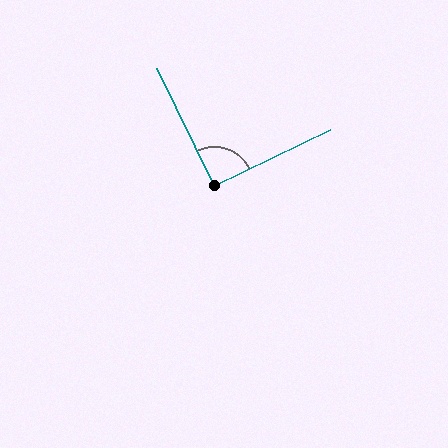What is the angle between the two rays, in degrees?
Approximately 90 degrees.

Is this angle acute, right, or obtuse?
It is approximately a right angle.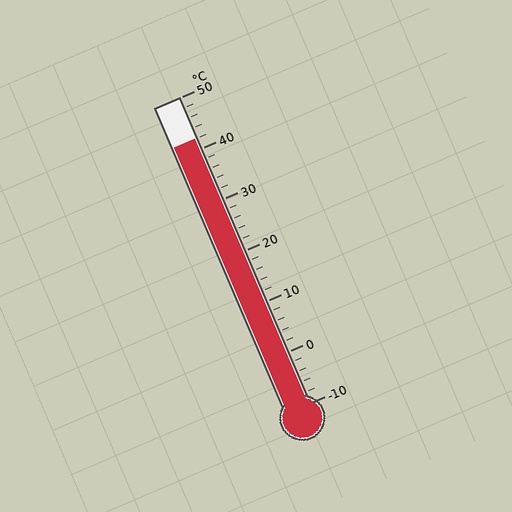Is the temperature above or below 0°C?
The temperature is above 0°C.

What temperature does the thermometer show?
The thermometer shows approximately 42°C.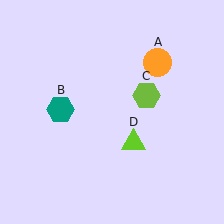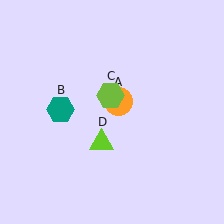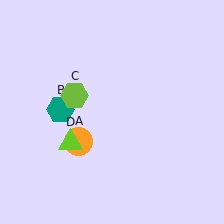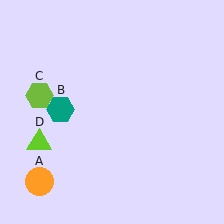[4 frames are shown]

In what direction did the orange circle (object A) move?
The orange circle (object A) moved down and to the left.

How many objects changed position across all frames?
3 objects changed position: orange circle (object A), lime hexagon (object C), lime triangle (object D).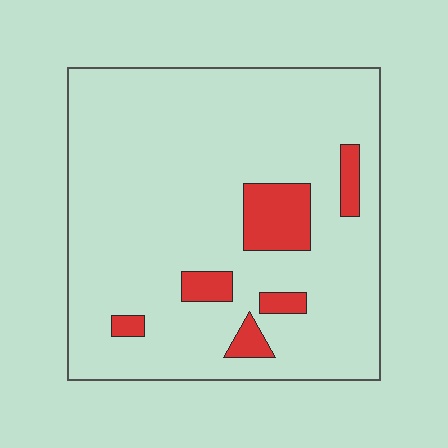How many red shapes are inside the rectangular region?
6.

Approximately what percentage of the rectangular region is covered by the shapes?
Approximately 10%.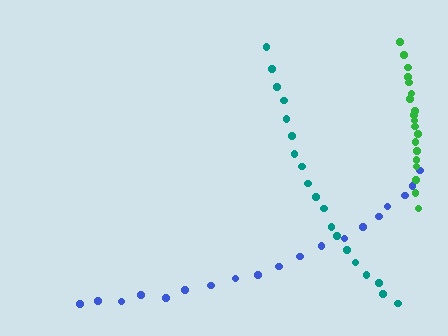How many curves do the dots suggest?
There are 3 distinct paths.